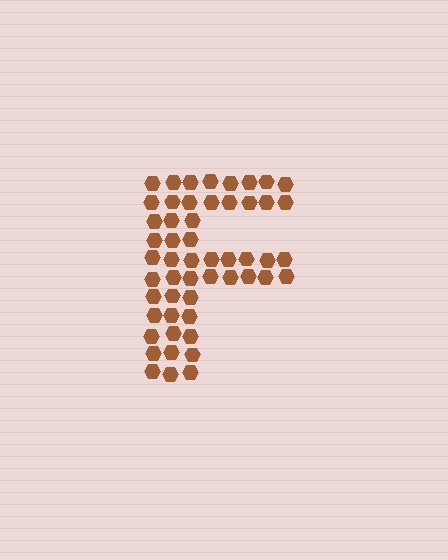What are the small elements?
The small elements are hexagons.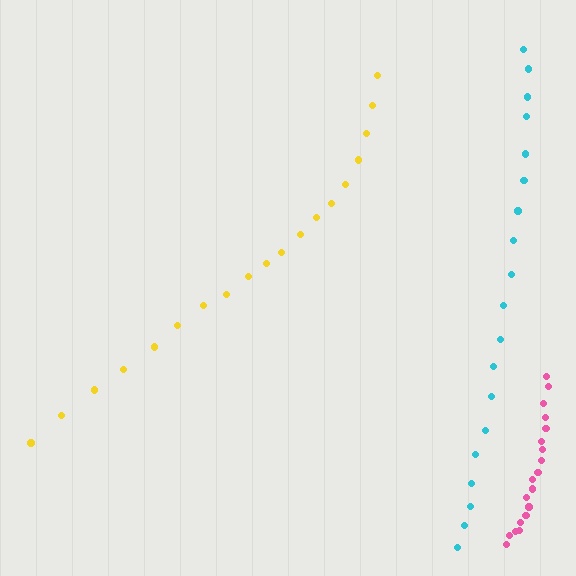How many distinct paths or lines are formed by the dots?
There are 3 distinct paths.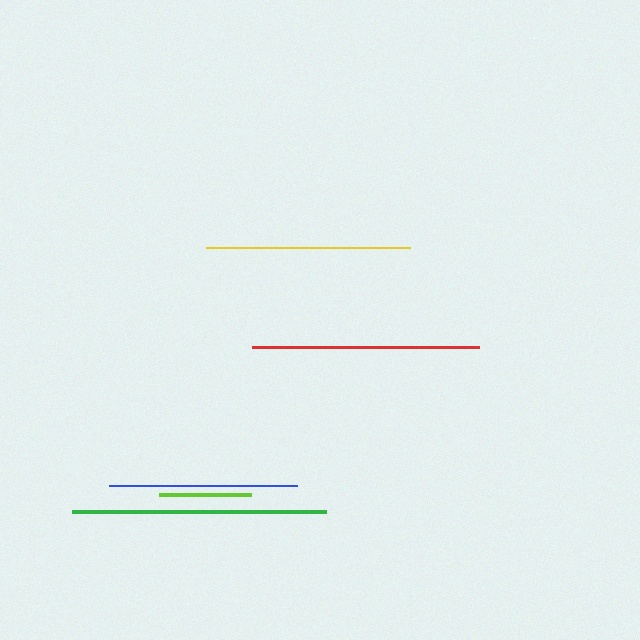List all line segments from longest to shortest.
From longest to shortest: green, red, yellow, blue, lime.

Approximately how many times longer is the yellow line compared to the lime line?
The yellow line is approximately 2.2 times the length of the lime line.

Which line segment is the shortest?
The lime line is the shortest at approximately 91 pixels.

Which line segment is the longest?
The green line is the longest at approximately 254 pixels.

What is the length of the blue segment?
The blue segment is approximately 188 pixels long.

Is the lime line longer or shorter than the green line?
The green line is longer than the lime line.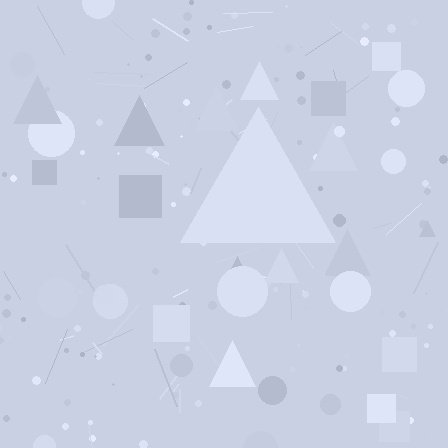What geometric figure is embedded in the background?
A triangle is embedded in the background.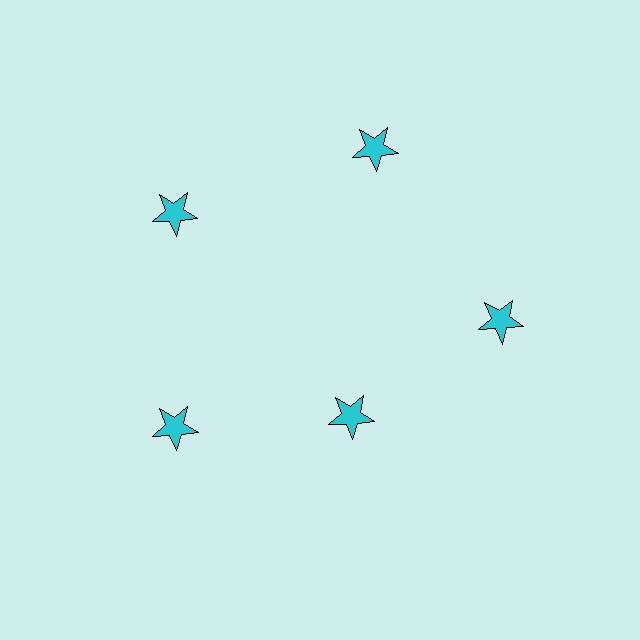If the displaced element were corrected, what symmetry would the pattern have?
It would have 5-fold rotational symmetry — the pattern would map onto itself every 72 degrees.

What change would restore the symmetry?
The symmetry would be restored by moving it outward, back onto the ring so that all 5 stars sit at equal angles and equal distance from the center.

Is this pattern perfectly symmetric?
No. The 5 cyan stars are arranged in a ring, but one element near the 5 o'clock position is pulled inward toward the center, breaking the 5-fold rotational symmetry.